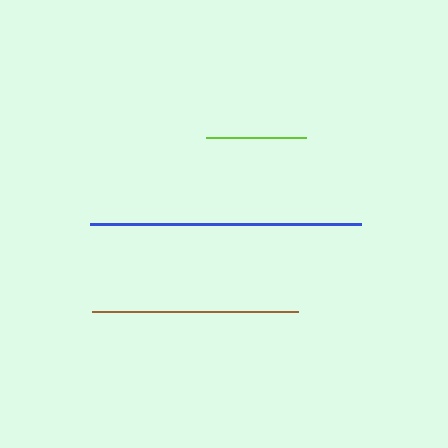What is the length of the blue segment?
The blue segment is approximately 271 pixels long.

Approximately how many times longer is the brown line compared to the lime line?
The brown line is approximately 2.1 times the length of the lime line.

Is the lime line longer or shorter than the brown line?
The brown line is longer than the lime line.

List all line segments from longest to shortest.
From longest to shortest: blue, brown, lime.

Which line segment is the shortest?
The lime line is the shortest at approximately 99 pixels.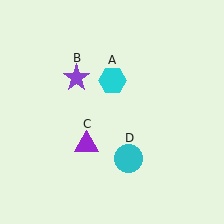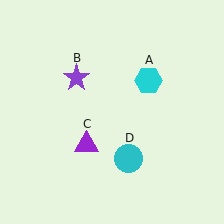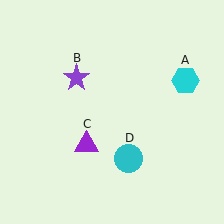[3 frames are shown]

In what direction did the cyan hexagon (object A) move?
The cyan hexagon (object A) moved right.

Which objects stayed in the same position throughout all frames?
Purple star (object B) and purple triangle (object C) and cyan circle (object D) remained stationary.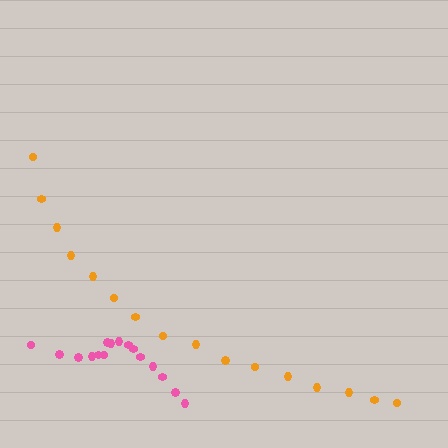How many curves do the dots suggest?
There are 2 distinct paths.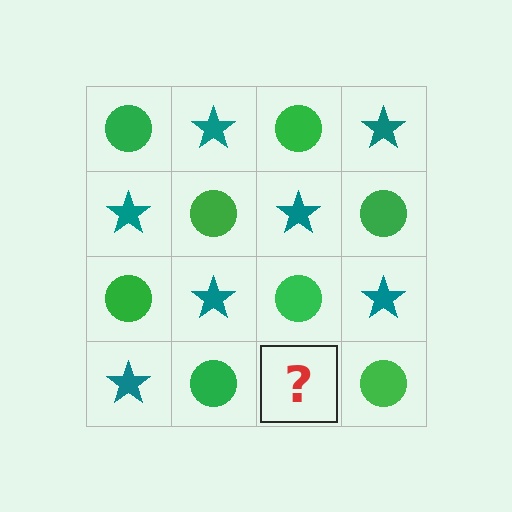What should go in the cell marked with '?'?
The missing cell should contain a teal star.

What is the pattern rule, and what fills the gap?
The rule is that it alternates green circle and teal star in a checkerboard pattern. The gap should be filled with a teal star.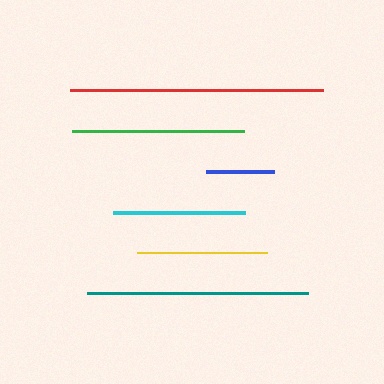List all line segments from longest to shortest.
From longest to shortest: red, teal, green, cyan, yellow, blue.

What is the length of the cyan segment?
The cyan segment is approximately 132 pixels long.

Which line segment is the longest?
The red line is the longest at approximately 252 pixels.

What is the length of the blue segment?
The blue segment is approximately 68 pixels long.